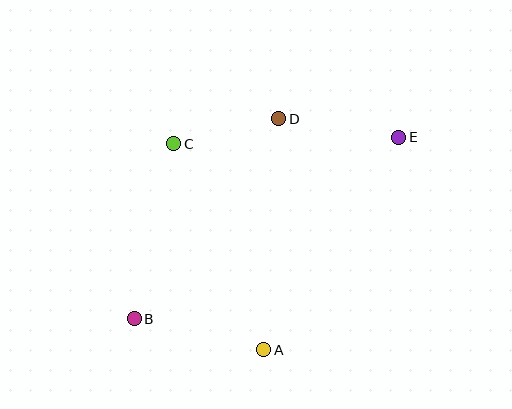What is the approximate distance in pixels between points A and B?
The distance between A and B is approximately 134 pixels.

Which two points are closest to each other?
Points C and D are closest to each other.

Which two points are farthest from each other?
Points B and E are farthest from each other.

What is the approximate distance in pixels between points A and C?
The distance between A and C is approximately 225 pixels.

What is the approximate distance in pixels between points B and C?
The distance between B and C is approximately 179 pixels.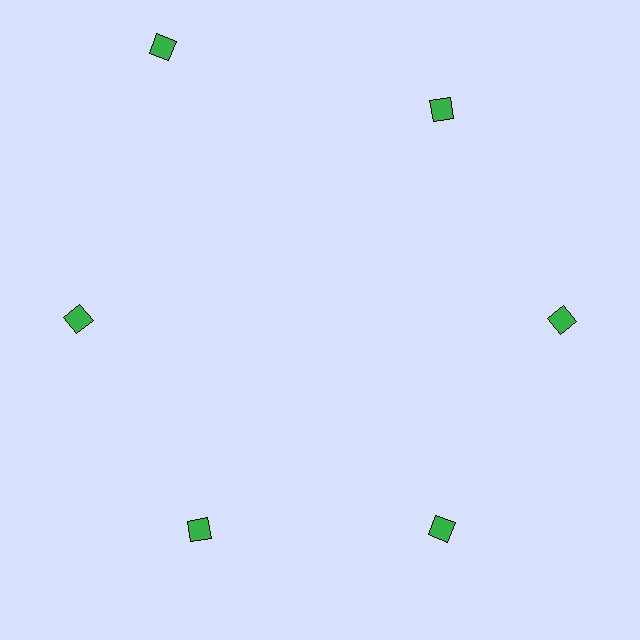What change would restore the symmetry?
The symmetry would be restored by moving it inward, back onto the ring so that all 6 diamonds sit at equal angles and equal distance from the center.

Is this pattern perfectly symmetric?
No. The 6 green diamonds are arranged in a ring, but one element near the 11 o'clock position is pushed outward from the center, breaking the 6-fold rotational symmetry.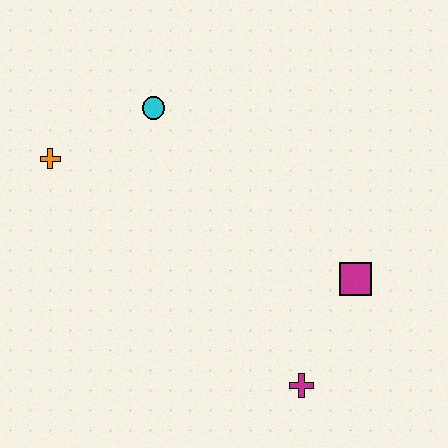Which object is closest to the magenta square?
The magenta cross is closest to the magenta square.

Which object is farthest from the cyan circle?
The magenta cross is farthest from the cyan circle.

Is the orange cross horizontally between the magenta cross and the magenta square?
No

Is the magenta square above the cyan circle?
No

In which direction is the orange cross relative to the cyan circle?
The orange cross is to the left of the cyan circle.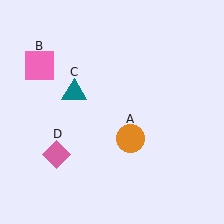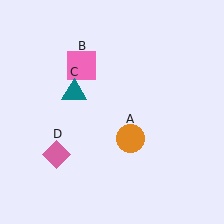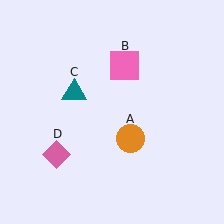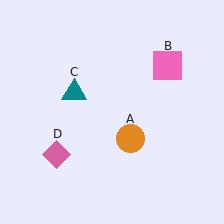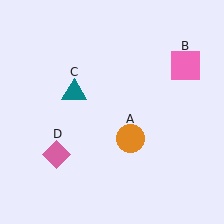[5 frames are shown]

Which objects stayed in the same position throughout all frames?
Orange circle (object A) and teal triangle (object C) and pink diamond (object D) remained stationary.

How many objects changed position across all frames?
1 object changed position: pink square (object B).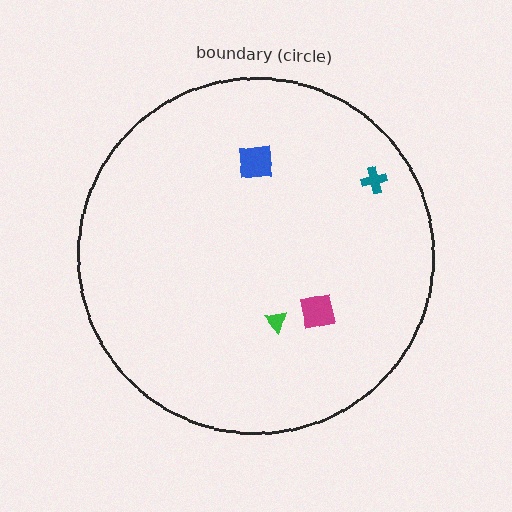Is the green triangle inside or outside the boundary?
Inside.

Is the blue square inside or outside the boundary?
Inside.